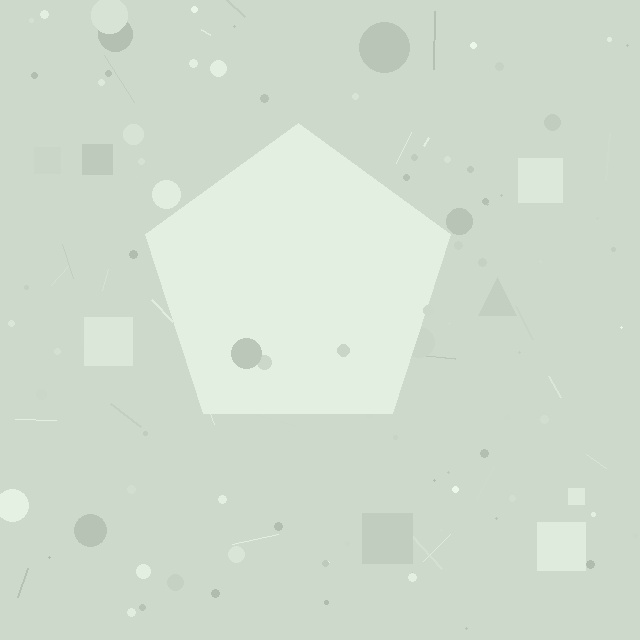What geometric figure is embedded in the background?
A pentagon is embedded in the background.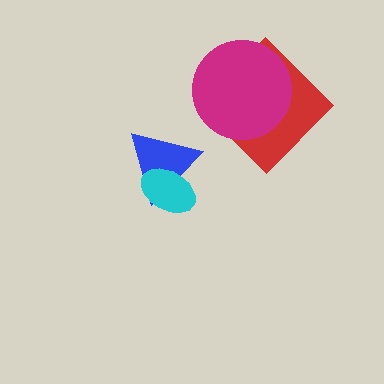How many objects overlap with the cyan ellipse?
1 object overlaps with the cyan ellipse.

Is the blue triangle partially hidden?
Yes, it is partially covered by another shape.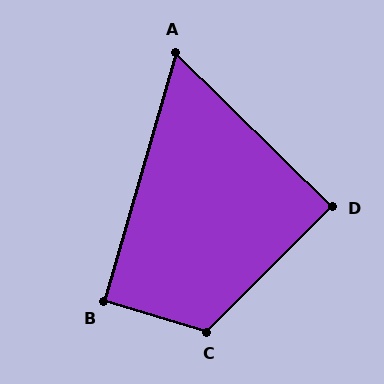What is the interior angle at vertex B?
Approximately 91 degrees (approximately right).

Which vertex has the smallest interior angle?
A, at approximately 61 degrees.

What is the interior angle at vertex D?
Approximately 89 degrees (approximately right).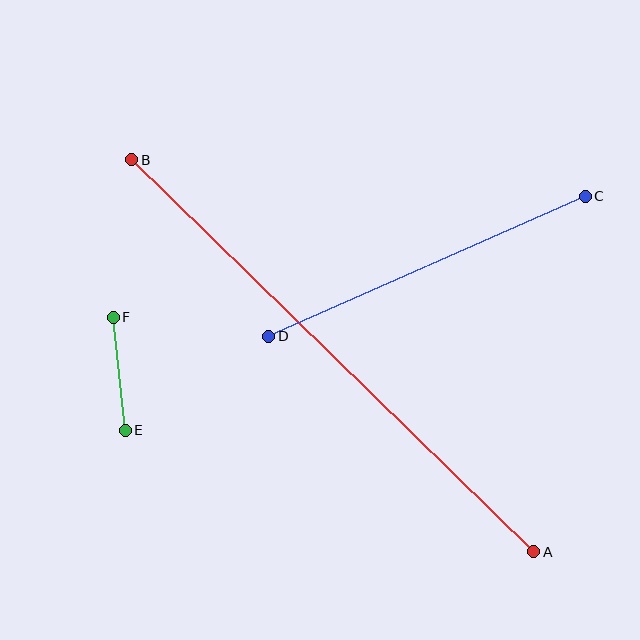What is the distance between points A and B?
The distance is approximately 562 pixels.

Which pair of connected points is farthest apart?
Points A and B are farthest apart.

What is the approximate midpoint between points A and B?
The midpoint is at approximately (333, 356) pixels.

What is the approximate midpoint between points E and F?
The midpoint is at approximately (119, 374) pixels.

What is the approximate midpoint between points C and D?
The midpoint is at approximately (427, 266) pixels.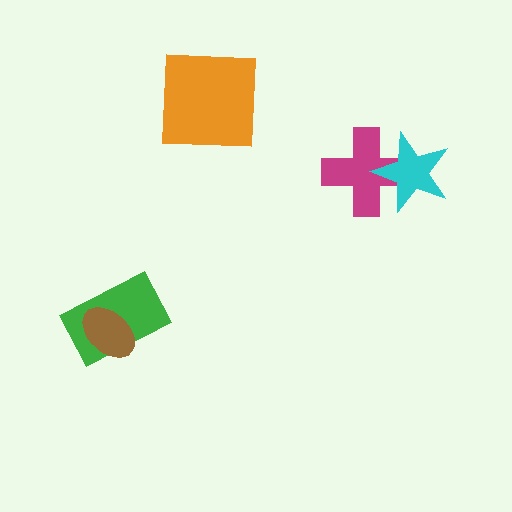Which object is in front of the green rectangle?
The brown ellipse is in front of the green rectangle.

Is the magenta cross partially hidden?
Yes, it is partially covered by another shape.